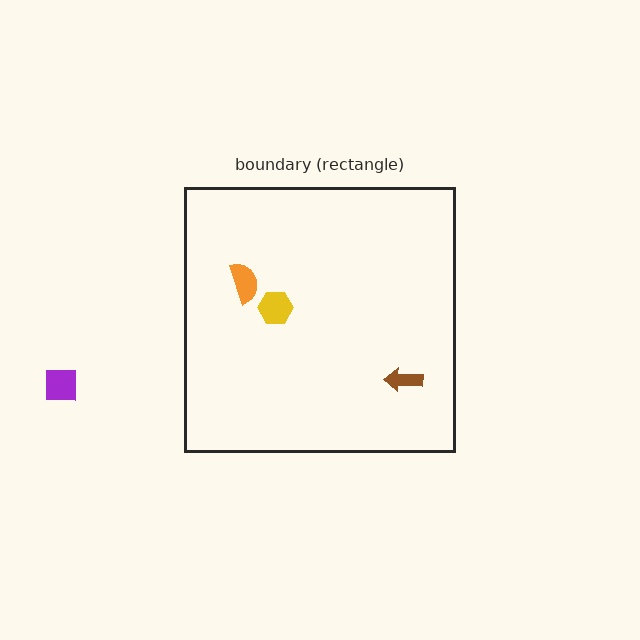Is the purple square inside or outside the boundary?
Outside.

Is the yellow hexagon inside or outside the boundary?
Inside.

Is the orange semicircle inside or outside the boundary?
Inside.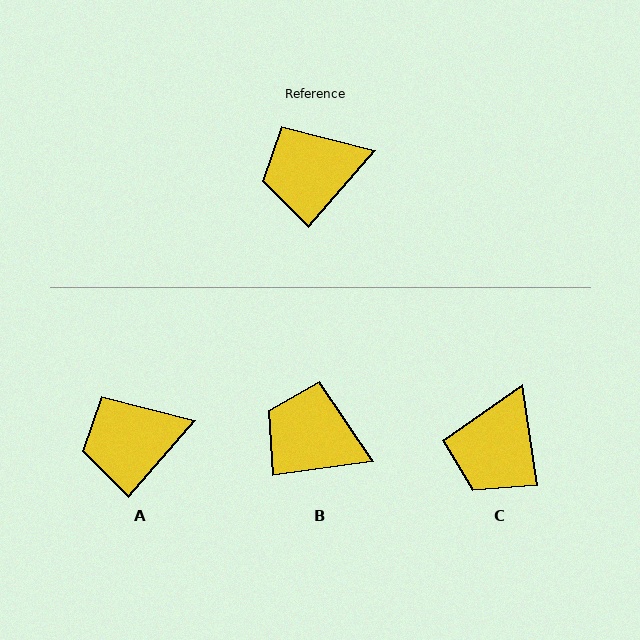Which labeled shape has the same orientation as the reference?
A.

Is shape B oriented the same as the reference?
No, it is off by about 41 degrees.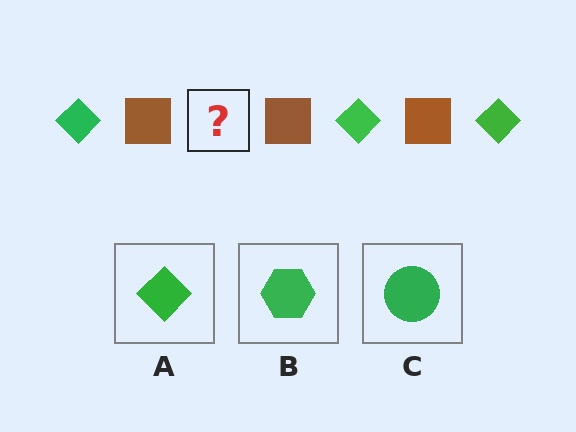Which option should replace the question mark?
Option A.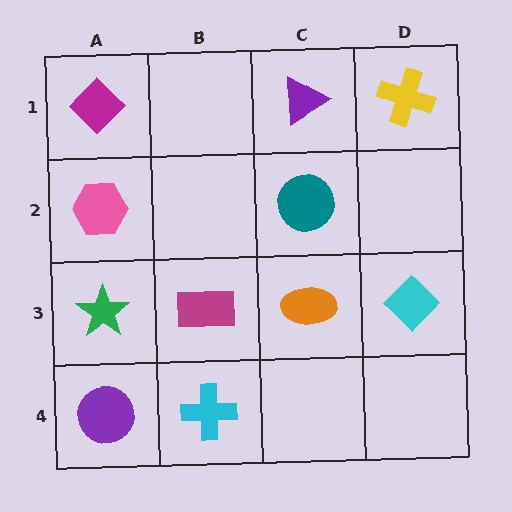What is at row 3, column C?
An orange ellipse.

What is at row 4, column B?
A cyan cross.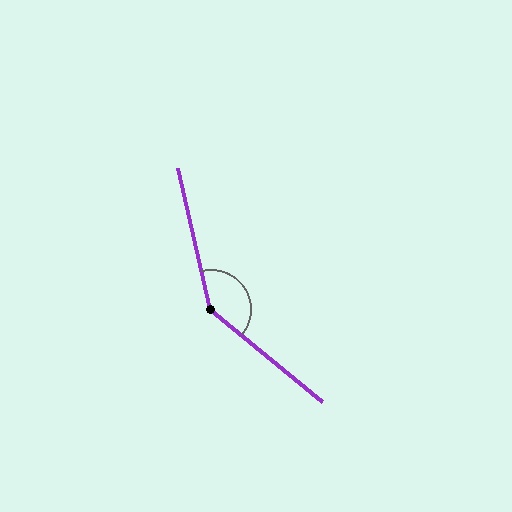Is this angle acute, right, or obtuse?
It is obtuse.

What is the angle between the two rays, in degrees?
Approximately 143 degrees.